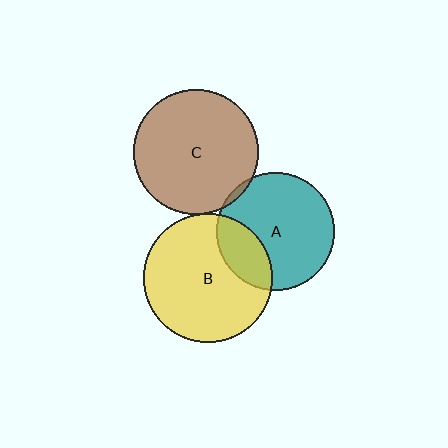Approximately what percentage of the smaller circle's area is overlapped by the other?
Approximately 25%.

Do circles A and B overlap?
Yes.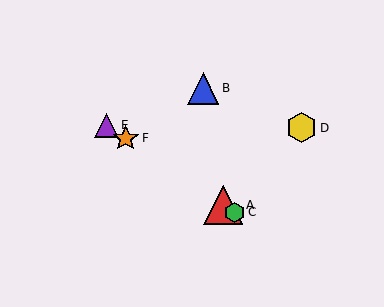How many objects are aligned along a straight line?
4 objects (A, C, E, F) are aligned along a straight line.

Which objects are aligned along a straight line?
Objects A, C, E, F are aligned along a straight line.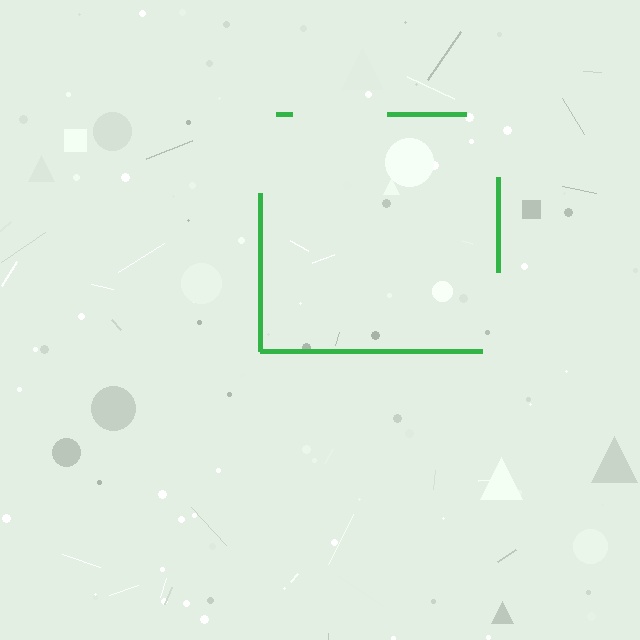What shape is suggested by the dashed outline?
The dashed outline suggests a square.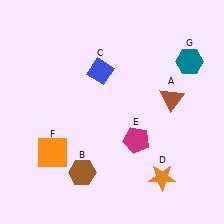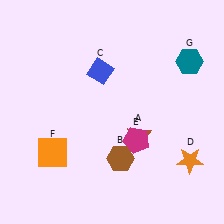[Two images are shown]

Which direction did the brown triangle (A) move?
The brown triangle (A) moved down.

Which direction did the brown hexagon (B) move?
The brown hexagon (B) moved right.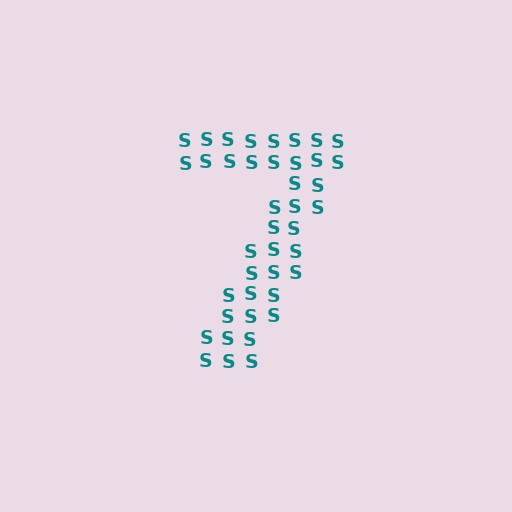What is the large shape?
The large shape is the digit 7.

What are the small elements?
The small elements are letter S's.